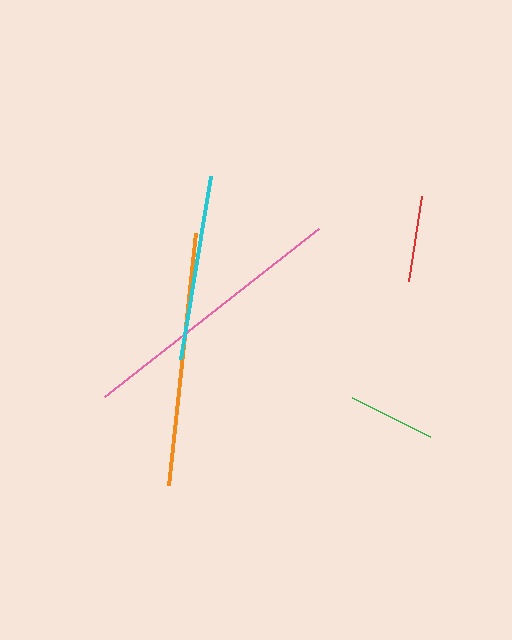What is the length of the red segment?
The red segment is approximately 86 pixels long.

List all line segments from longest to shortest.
From longest to shortest: pink, orange, cyan, green, red.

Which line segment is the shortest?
The red line is the shortest at approximately 86 pixels.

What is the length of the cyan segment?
The cyan segment is approximately 185 pixels long.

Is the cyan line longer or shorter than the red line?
The cyan line is longer than the red line.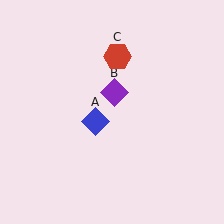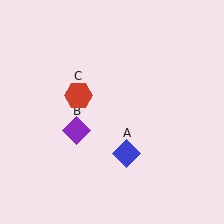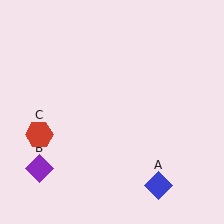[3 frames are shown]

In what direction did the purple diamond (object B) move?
The purple diamond (object B) moved down and to the left.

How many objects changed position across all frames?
3 objects changed position: blue diamond (object A), purple diamond (object B), red hexagon (object C).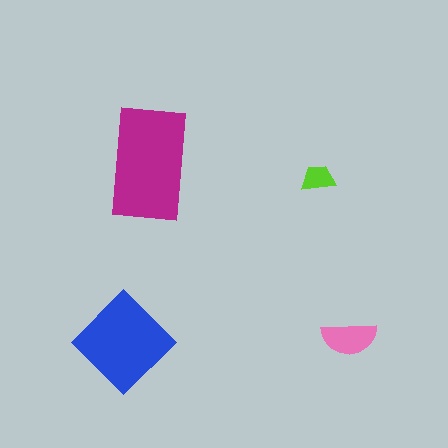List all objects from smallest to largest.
The lime trapezoid, the pink semicircle, the blue diamond, the magenta rectangle.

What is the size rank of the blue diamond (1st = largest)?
2nd.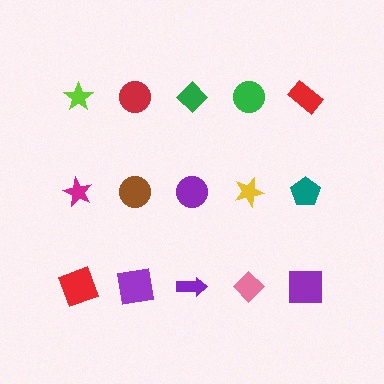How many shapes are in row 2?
5 shapes.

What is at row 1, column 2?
A red circle.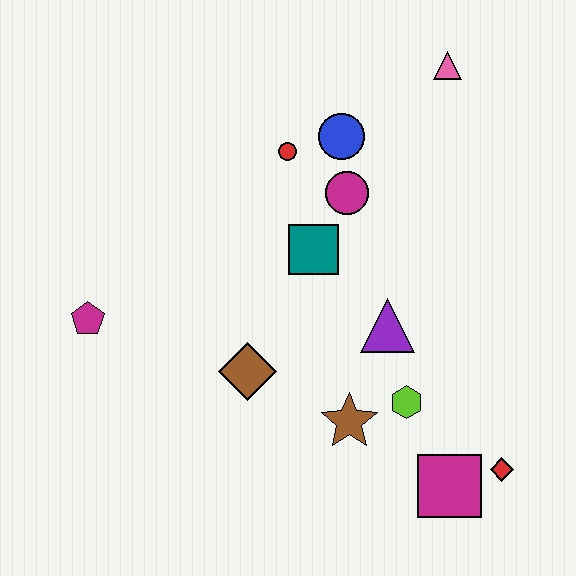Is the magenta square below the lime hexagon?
Yes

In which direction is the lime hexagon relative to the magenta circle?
The lime hexagon is below the magenta circle.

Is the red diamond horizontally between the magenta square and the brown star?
No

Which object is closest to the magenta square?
The red diamond is closest to the magenta square.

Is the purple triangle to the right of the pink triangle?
No